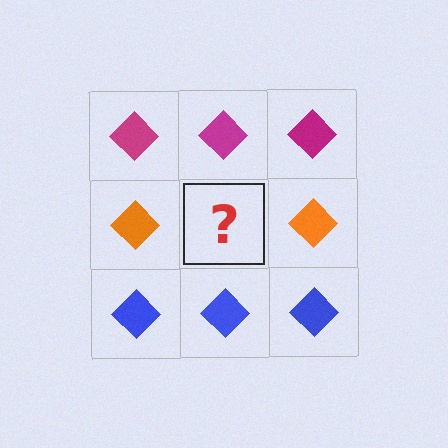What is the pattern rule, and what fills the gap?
The rule is that each row has a consistent color. The gap should be filled with an orange diamond.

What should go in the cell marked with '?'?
The missing cell should contain an orange diamond.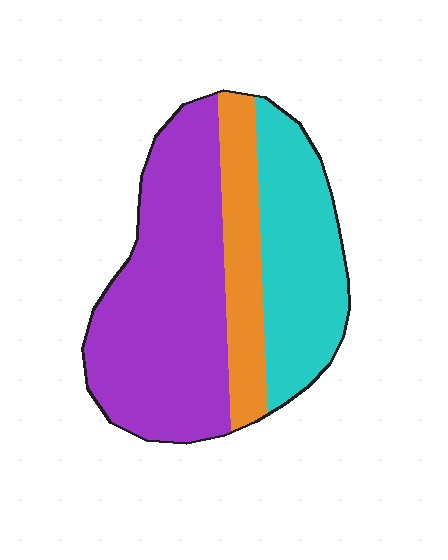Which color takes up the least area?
Orange, at roughly 20%.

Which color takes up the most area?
Purple, at roughly 50%.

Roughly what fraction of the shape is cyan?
Cyan covers 30% of the shape.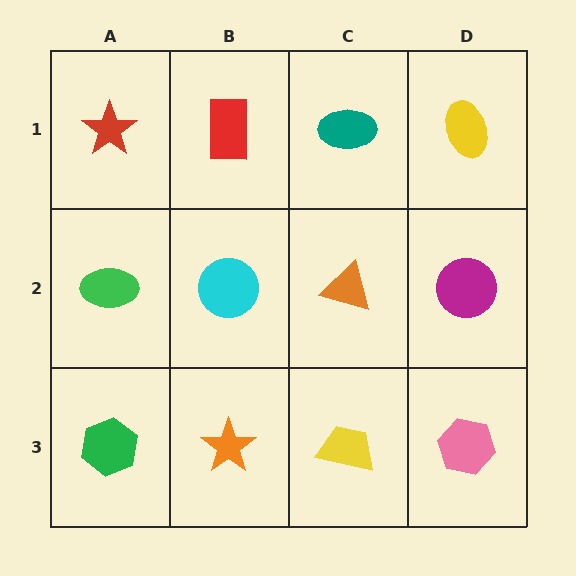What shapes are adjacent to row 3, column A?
A green ellipse (row 2, column A), an orange star (row 3, column B).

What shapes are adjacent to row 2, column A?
A red star (row 1, column A), a green hexagon (row 3, column A), a cyan circle (row 2, column B).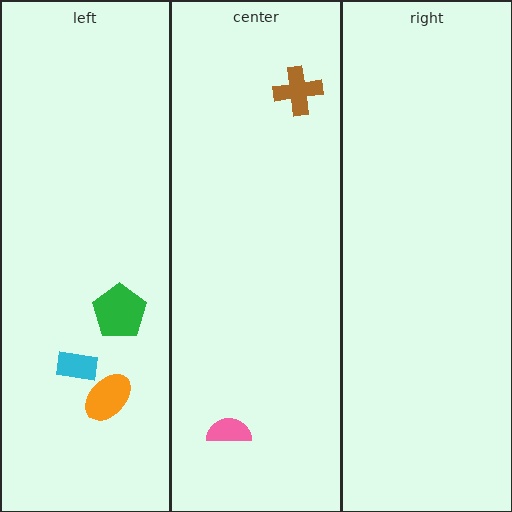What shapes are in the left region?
The green pentagon, the cyan rectangle, the orange ellipse.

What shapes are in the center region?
The brown cross, the pink semicircle.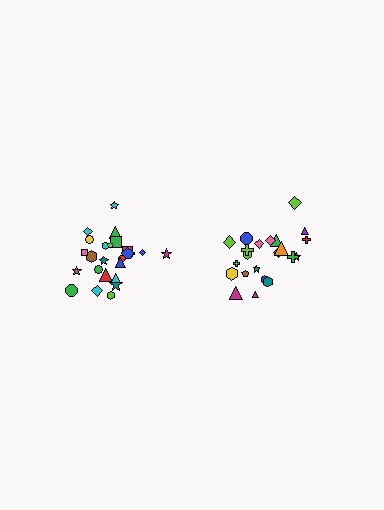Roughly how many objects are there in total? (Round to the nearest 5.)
Roughly 45 objects in total.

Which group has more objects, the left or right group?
The left group.